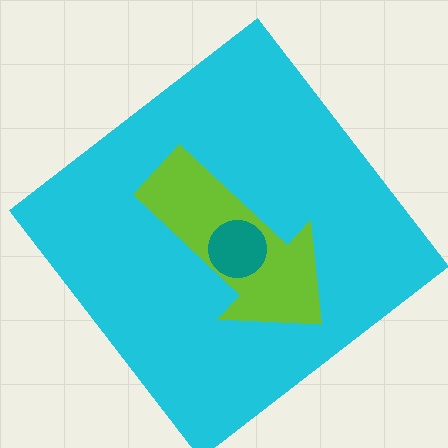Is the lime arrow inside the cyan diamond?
Yes.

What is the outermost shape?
The cyan diamond.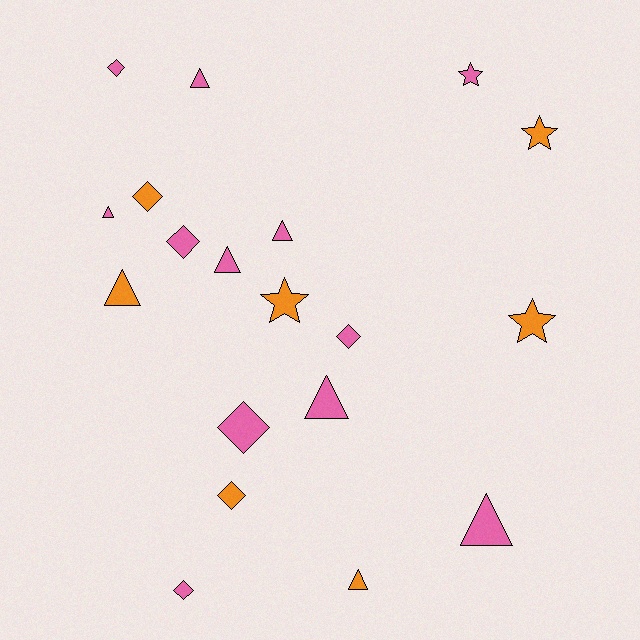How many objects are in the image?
There are 19 objects.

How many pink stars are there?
There is 1 pink star.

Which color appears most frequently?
Pink, with 12 objects.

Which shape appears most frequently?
Triangle, with 8 objects.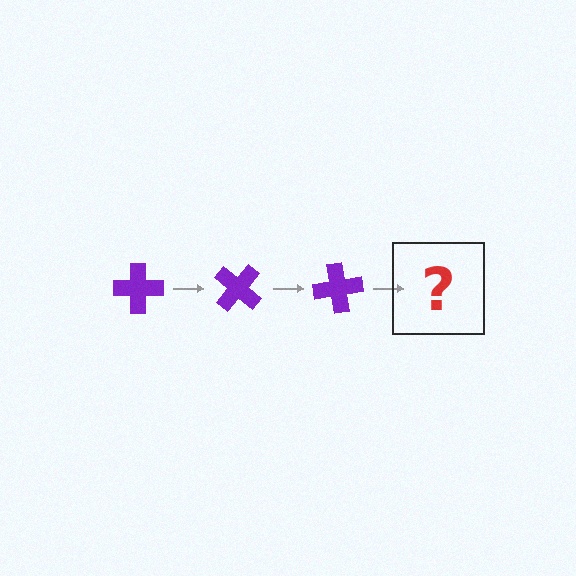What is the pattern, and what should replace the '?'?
The pattern is that the cross rotates 40 degrees each step. The '?' should be a purple cross rotated 120 degrees.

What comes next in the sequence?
The next element should be a purple cross rotated 120 degrees.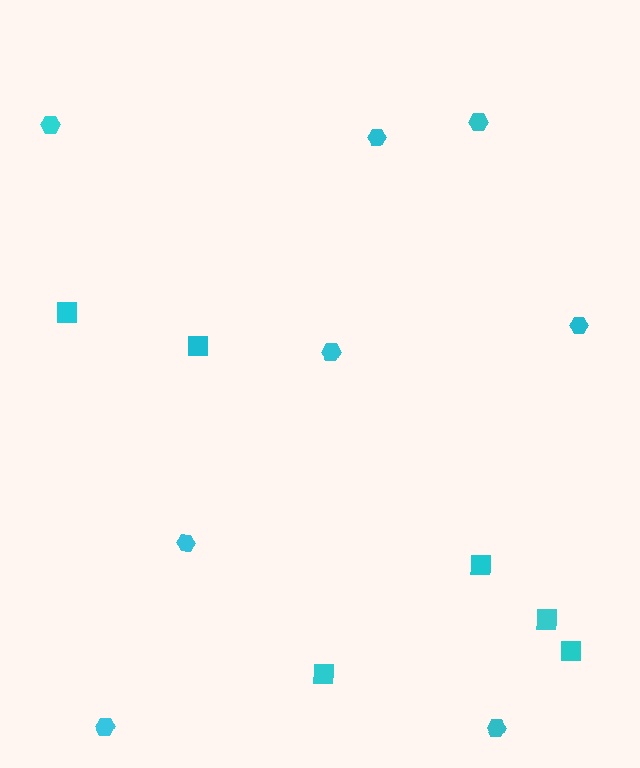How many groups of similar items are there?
There are 2 groups: one group of hexagons (8) and one group of squares (6).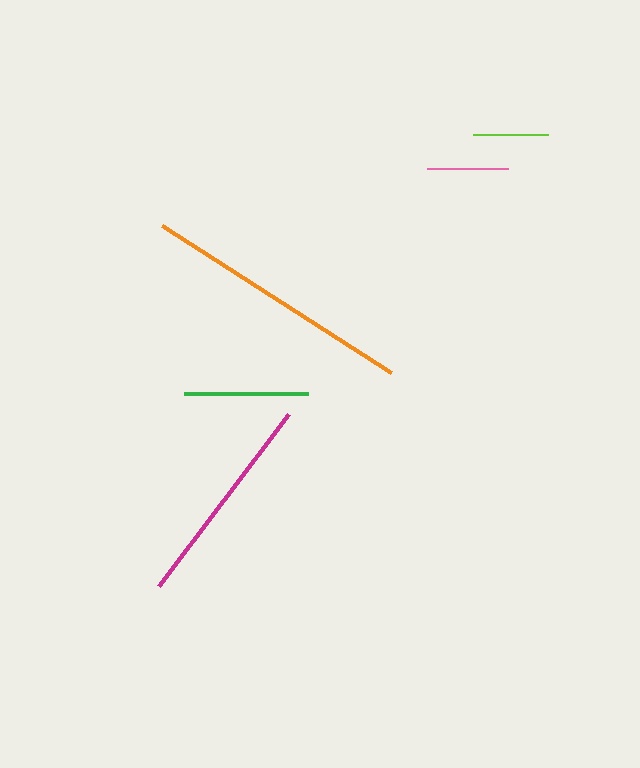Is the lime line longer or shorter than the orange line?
The orange line is longer than the lime line.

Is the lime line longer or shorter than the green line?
The green line is longer than the lime line.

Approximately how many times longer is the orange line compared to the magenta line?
The orange line is approximately 1.3 times the length of the magenta line.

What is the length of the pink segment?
The pink segment is approximately 81 pixels long.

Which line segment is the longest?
The orange line is the longest at approximately 272 pixels.